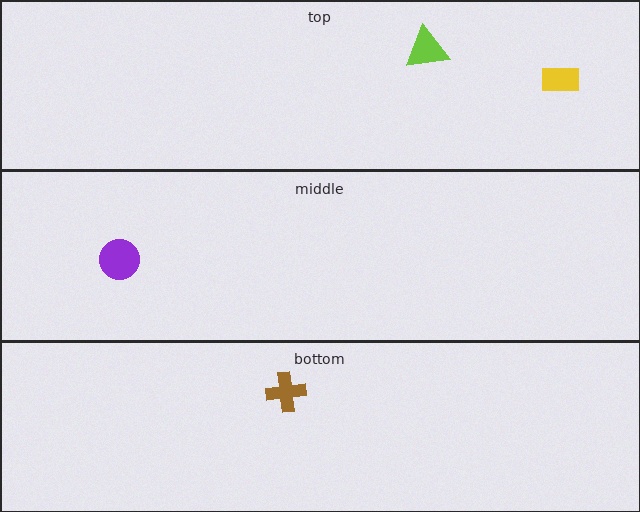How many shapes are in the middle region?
1.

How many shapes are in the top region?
2.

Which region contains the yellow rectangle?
The top region.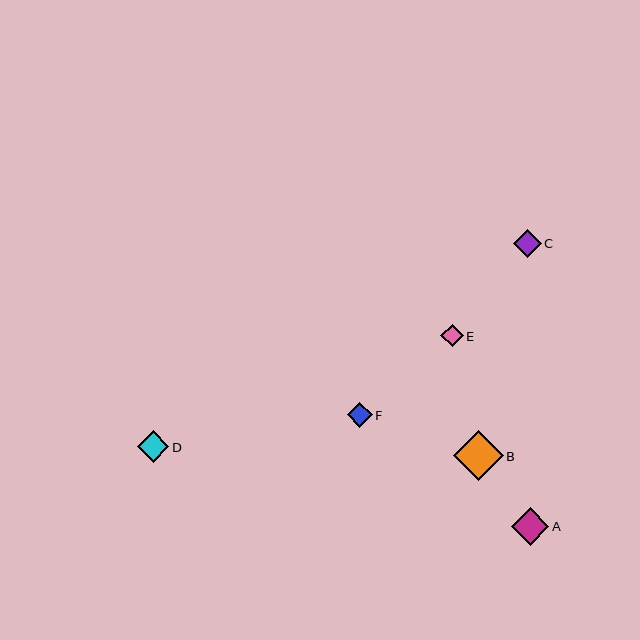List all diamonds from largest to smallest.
From largest to smallest: B, A, D, C, F, E.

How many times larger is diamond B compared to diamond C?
Diamond B is approximately 1.8 times the size of diamond C.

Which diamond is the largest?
Diamond B is the largest with a size of approximately 49 pixels.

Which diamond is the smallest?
Diamond E is the smallest with a size of approximately 22 pixels.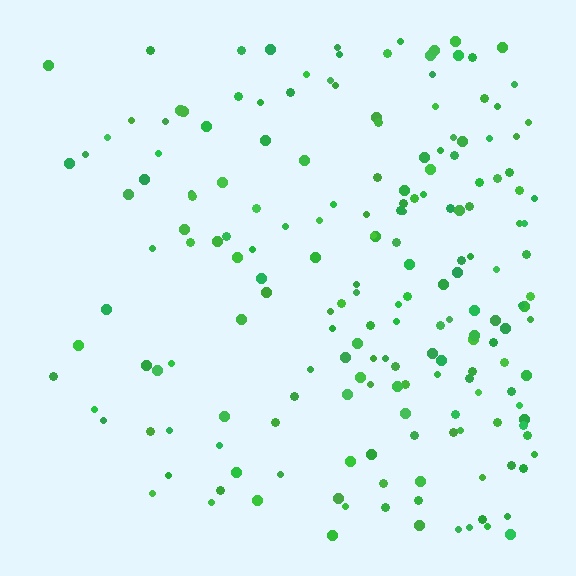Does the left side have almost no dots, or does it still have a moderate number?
Still a moderate number, just noticeably fewer than the right.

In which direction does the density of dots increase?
From left to right, with the right side densest.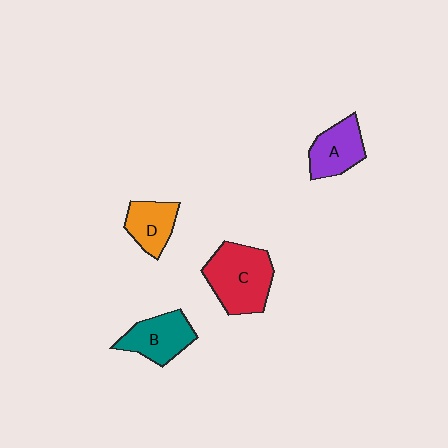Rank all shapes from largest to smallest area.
From largest to smallest: C (red), B (teal), A (purple), D (orange).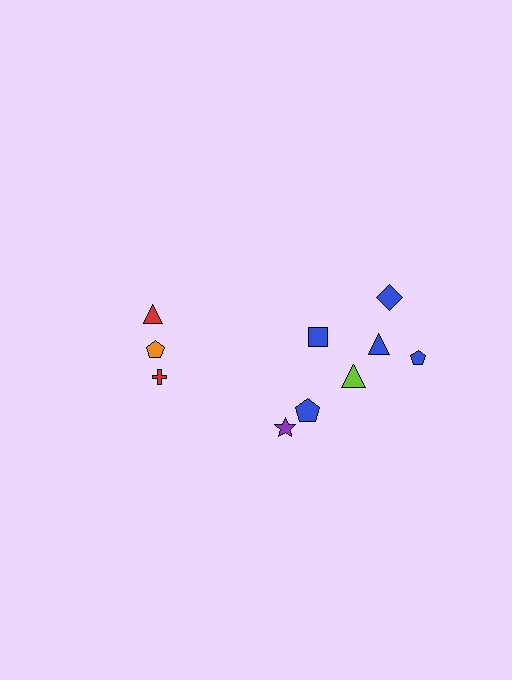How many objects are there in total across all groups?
There are 10 objects.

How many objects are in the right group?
There are 7 objects.